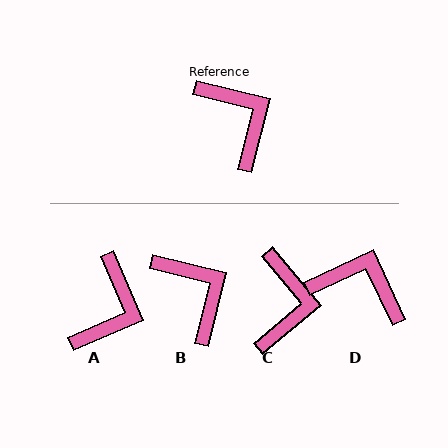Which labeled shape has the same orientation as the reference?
B.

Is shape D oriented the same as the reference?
No, it is off by about 39 degrees.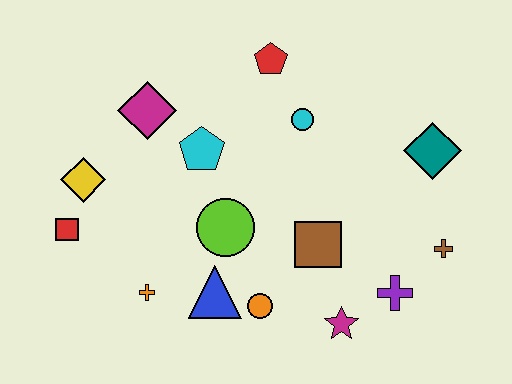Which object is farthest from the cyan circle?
The red square is farthest from the cyan circle.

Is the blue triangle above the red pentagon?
No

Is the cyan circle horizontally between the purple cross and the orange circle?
Yes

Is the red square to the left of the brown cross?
Yes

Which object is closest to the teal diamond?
The brown cross is closest to the teal diamond.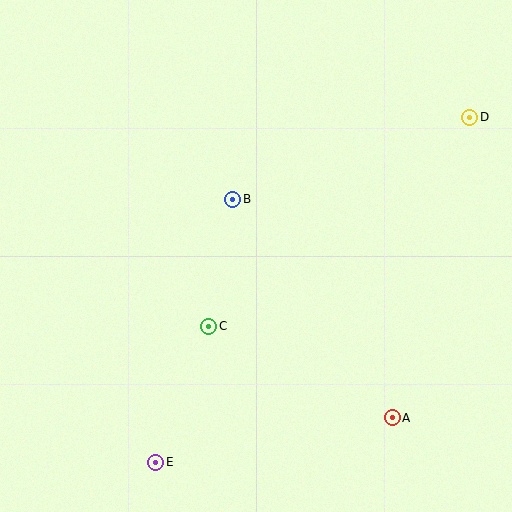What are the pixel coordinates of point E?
Point E is at (156, 462).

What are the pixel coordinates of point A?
Point A is at (392, 418).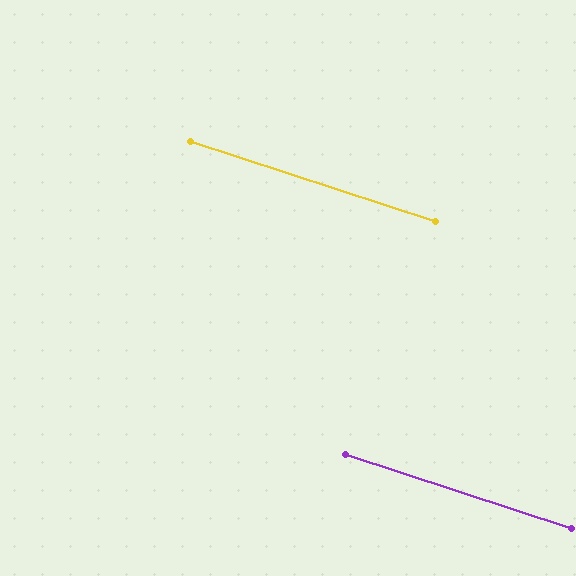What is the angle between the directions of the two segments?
Approximately 0 degrees.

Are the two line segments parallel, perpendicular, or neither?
Parallel — their directions differ by only 0.3°.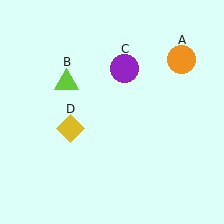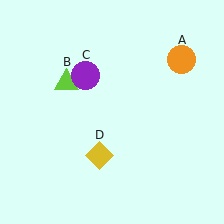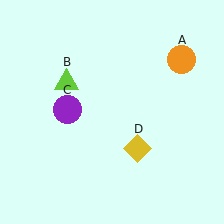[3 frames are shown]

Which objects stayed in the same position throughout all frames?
Orange circle (object A) and lime triangle (object B) remained stationary.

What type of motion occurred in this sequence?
The purple circle (object C), yellow diamond (object D) rotated counterclockwise around the center of the scene.